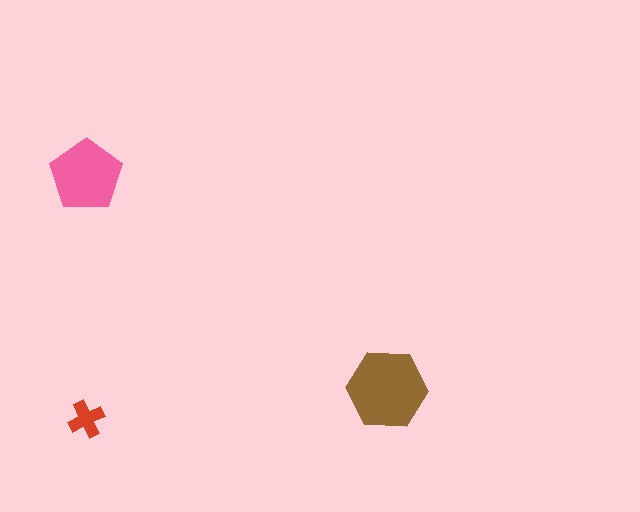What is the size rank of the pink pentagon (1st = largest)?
2nd.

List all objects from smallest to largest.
The red cross, the pink pentagon, the brown hexagon.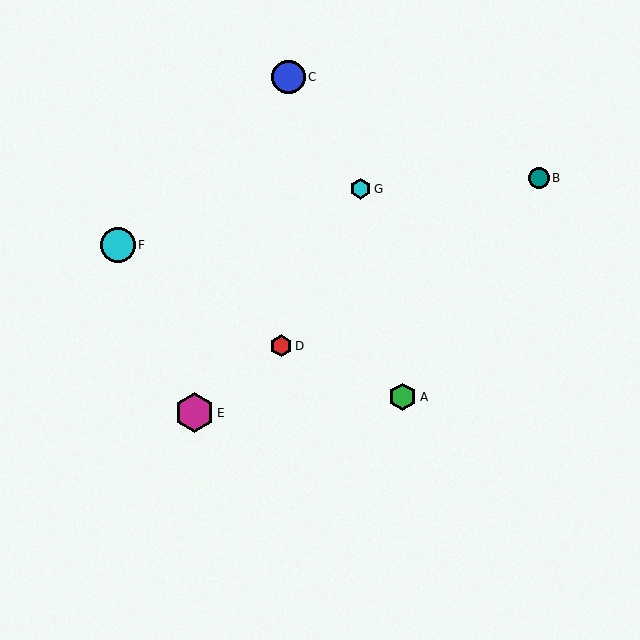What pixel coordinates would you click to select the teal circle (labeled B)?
Click at (539, 178) to select the teal circle B.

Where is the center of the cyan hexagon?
The center of the cyan hexagon is at (361, 189).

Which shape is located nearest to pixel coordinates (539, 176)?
The teal circle (labeled B) at (539, 178) is nearest to that location.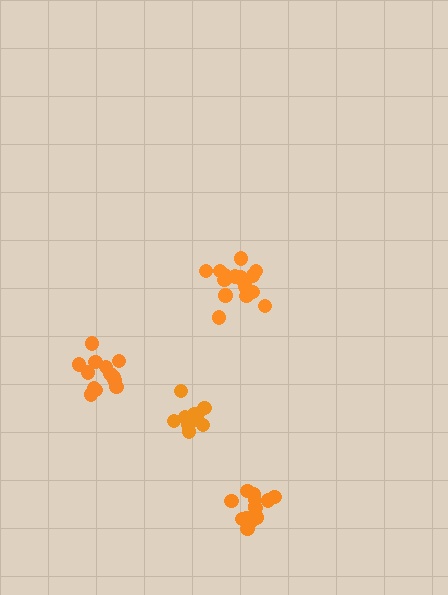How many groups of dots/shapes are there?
There are 4 groups.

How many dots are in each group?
Group 1: 13 dots, Group 2: 17 dots, Group 3: 11 dots, Group 4: 15 dots (56 total).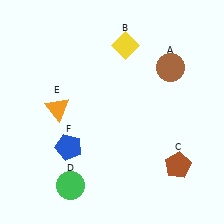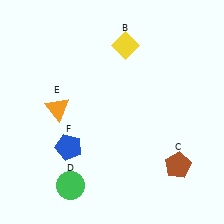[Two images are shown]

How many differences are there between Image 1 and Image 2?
There is 1 difference between the two images.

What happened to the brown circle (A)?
The brown circle (A) was removed in Image 2. It was in the top-right area of Image 1.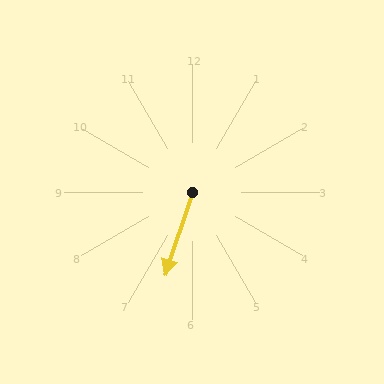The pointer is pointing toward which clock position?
Roughly 7 o'clock.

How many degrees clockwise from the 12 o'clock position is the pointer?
Approximately 198 degrees.